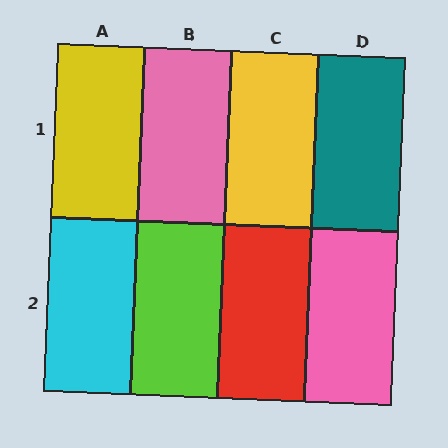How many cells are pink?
2 cells are pink.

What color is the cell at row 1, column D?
Teal.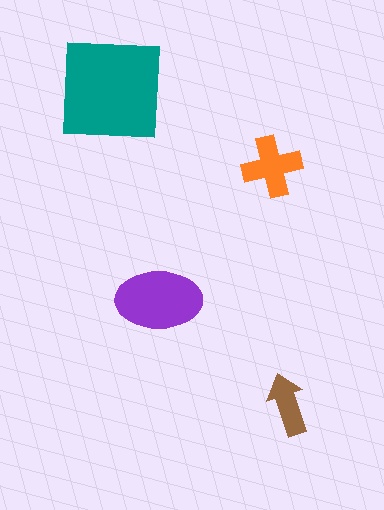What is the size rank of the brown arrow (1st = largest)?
4th.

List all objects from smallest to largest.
The brown arrow, the orange cross, the purple ellipse, the teal square.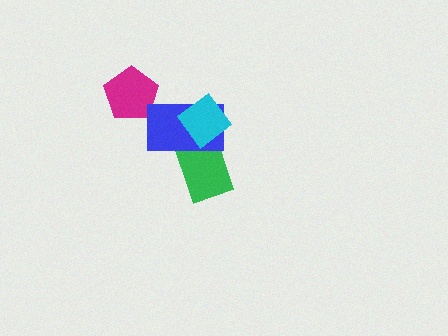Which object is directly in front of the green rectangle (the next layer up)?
The blue rectangle is directly in front of the green rectangle.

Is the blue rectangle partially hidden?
Yes, it is partially covered by another shape.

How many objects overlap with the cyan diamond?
2 objects overlap with the cyan diamond.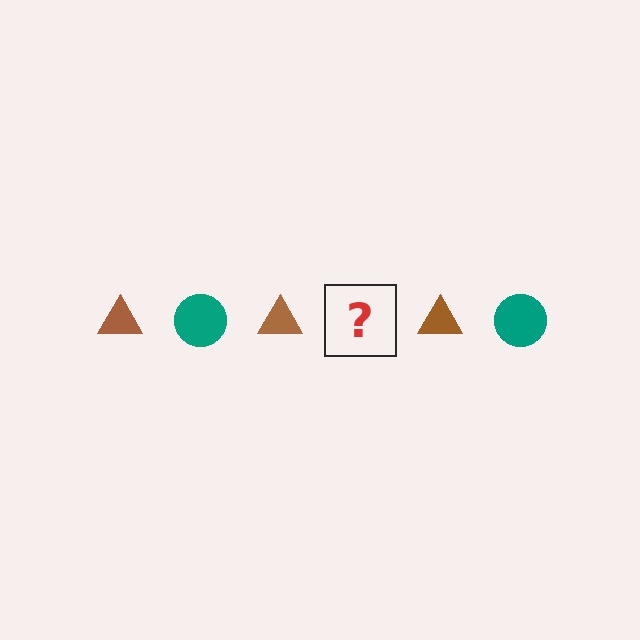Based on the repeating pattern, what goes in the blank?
The blank should be a teal circle.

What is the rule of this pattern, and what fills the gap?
The rule is that the pattern alternates between brown triangle and teal circle. The gap should be filled with a teal circle.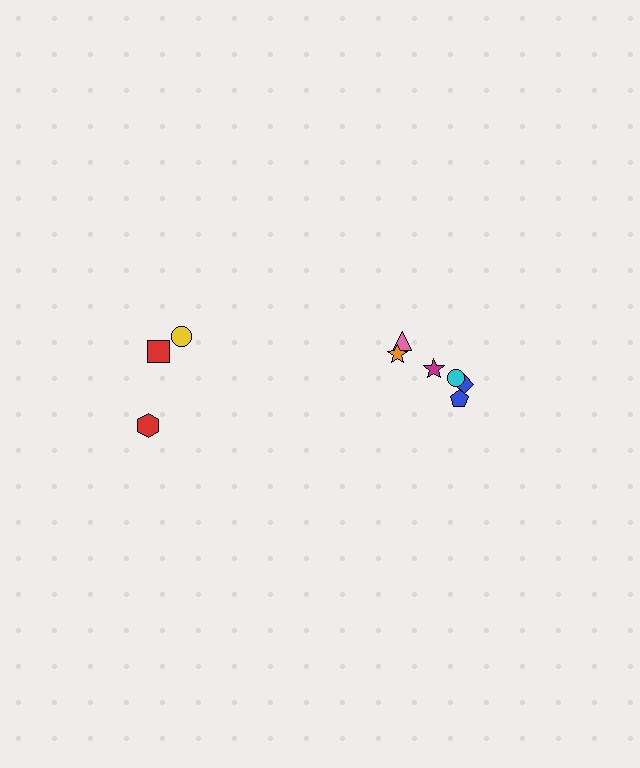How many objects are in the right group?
There are 6 objects.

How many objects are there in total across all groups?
There are 9 objects.